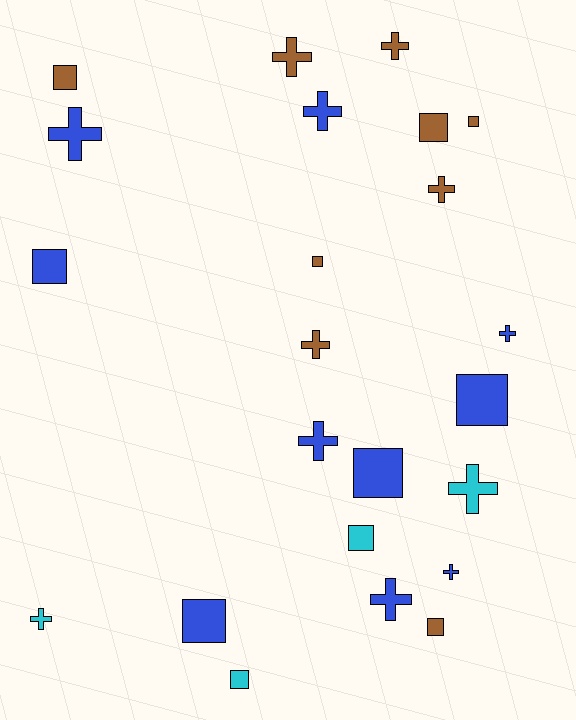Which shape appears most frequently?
Cross, with 12 objects.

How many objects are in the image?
There are 23 objects.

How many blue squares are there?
There are 4 blue squares.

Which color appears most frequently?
Blue, with 10 objects.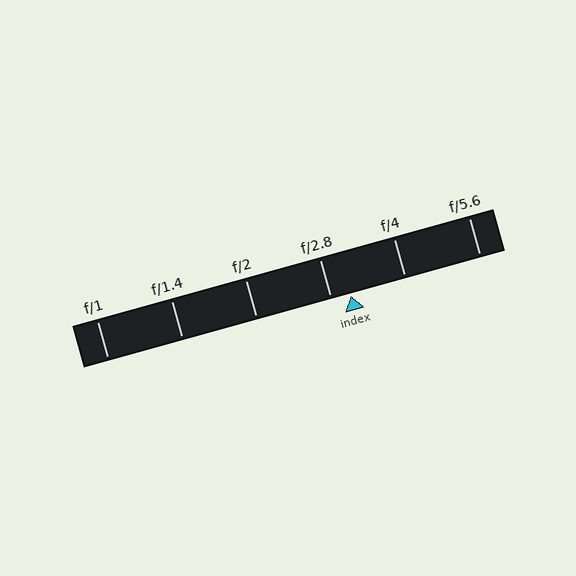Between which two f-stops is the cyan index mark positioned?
The index mark is between f/2.8 and f/4.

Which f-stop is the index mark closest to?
The index mark is closest to f/2.8.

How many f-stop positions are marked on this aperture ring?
There are 6 f-stop positions marked.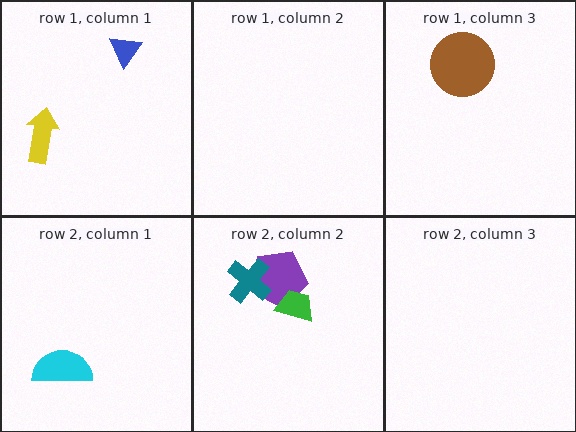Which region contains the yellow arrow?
The row 1, column 1 region.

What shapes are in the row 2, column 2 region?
The purple pentagon, the teal cross, the green trapezoid.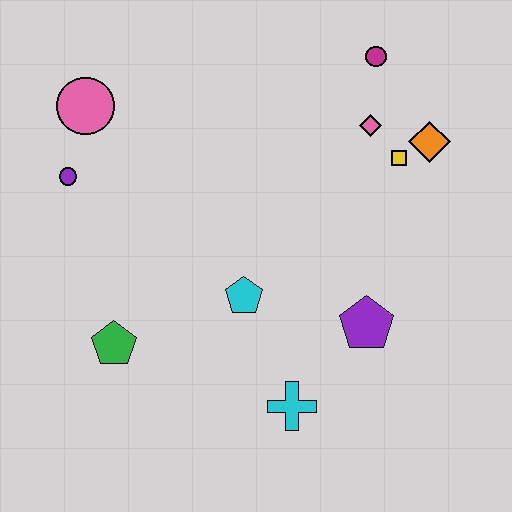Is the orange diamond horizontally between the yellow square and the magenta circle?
No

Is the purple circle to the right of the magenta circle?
No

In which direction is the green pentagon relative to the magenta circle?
The green pentagon is below the magenta circle.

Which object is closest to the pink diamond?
The yellow square is closest to the pink diamond.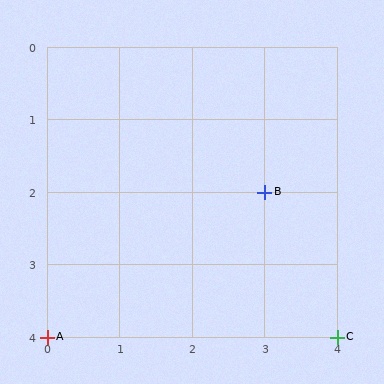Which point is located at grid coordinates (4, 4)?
Point C is at (4, 4).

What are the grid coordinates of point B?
Point B is at grid coordinates (3, 2).